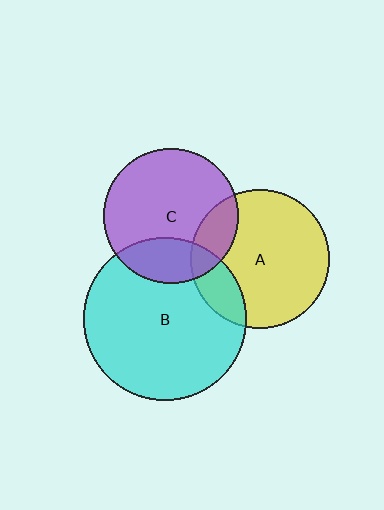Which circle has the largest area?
Circle B (cyan).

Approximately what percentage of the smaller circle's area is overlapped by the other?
Approximately 20%.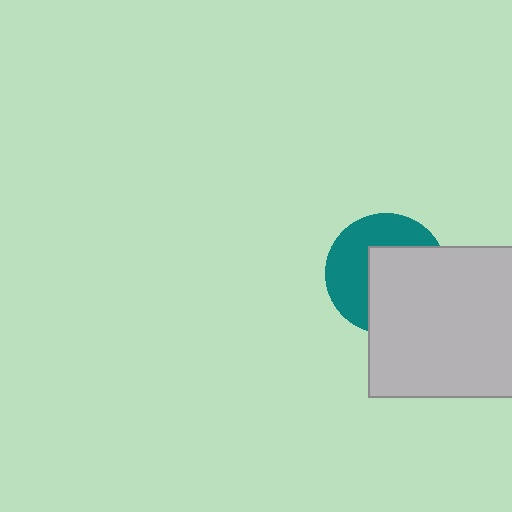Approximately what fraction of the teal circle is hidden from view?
Roughly 53% of the teal circle is hidden behind the light gray square.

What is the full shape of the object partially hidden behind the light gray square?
The partially hidden object is a teal circle.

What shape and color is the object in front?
The object in front is a light gray square.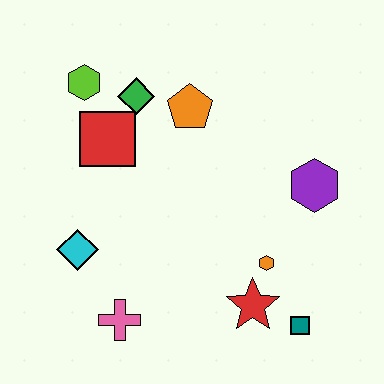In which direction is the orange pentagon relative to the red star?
The orange pentagon is above the red star.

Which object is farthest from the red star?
The lime hexagon is farthest from the red star.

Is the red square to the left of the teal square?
Yes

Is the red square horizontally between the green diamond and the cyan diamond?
Yes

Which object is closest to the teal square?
The red star is closest to the teal square.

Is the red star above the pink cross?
Yes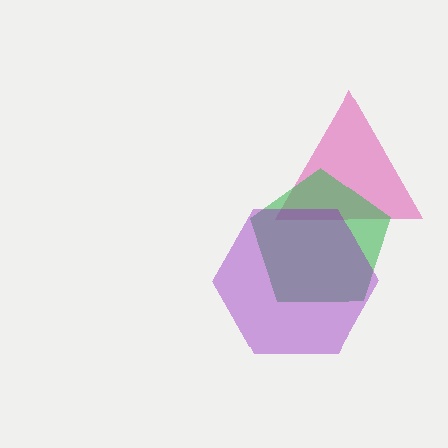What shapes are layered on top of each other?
The layered shapes are: a magenta triangle, a green pentagon, a purple hexagon.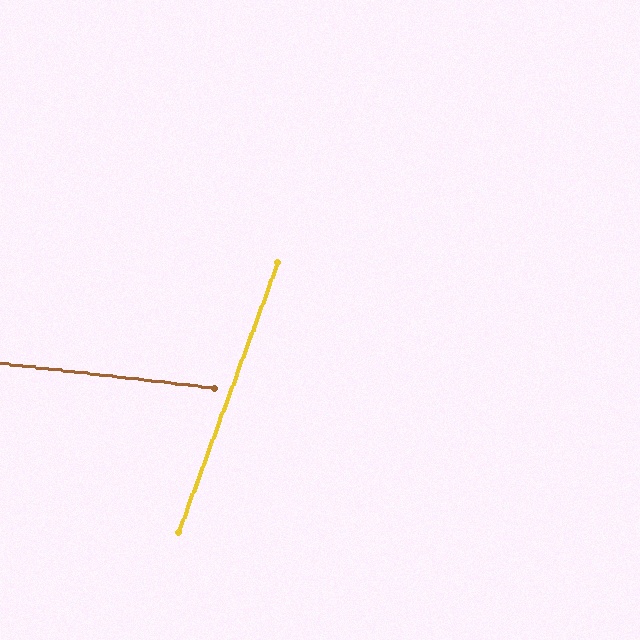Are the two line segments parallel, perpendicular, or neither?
Neither parallel nor perpendicular — they differ by about 76°.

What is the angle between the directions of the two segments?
Approximately 76 degrees.